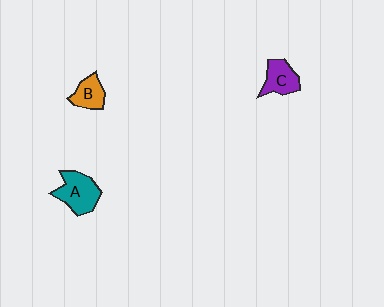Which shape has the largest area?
Shape A (teal).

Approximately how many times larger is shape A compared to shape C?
Approximately 1.4 times.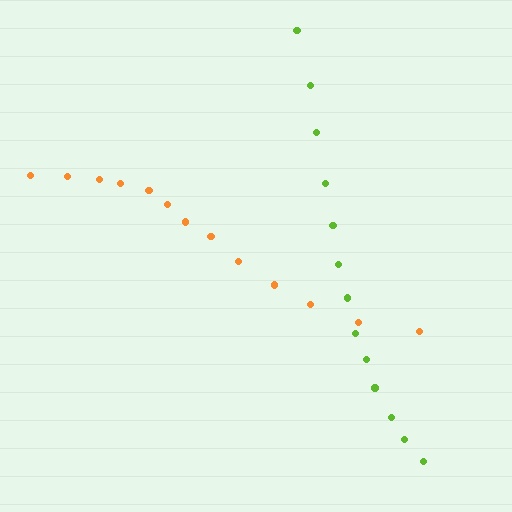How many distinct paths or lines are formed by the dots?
There are 2 distinct paths.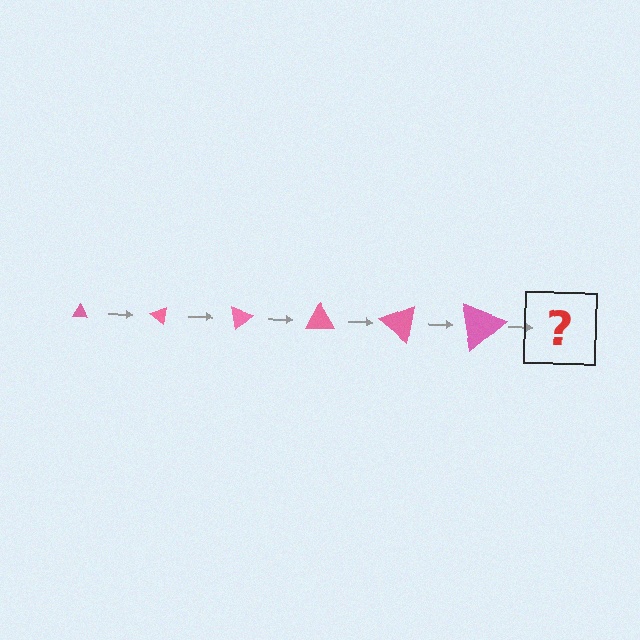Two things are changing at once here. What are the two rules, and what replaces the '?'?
The two rules are that the triangle grows larger each step and it rotates 40 degrees each step. The '?' should be a triangle, larger than the previous one and rotated 240 degrees from the start.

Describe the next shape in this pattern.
It should be a triangle, larger than the previous one and rotated 240 degrees from the start.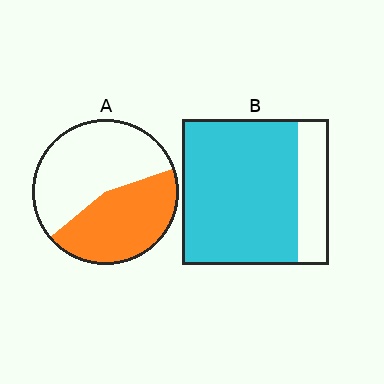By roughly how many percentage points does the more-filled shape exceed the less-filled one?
By roughly 35 percentage points (B over A).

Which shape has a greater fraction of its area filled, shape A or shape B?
Shape B.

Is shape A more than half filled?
No.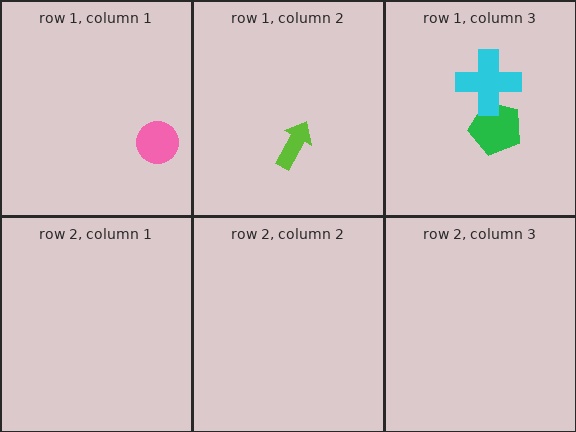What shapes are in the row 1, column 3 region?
The green pentagon, the cyan cross.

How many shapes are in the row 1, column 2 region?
1.